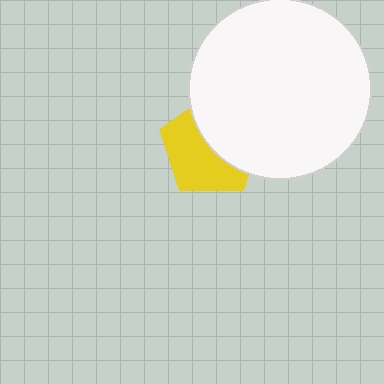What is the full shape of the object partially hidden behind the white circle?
The partially hidden object is a yellow pentagon.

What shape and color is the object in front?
The object in front is a white circle.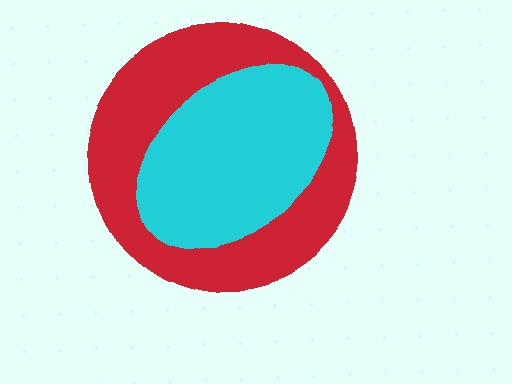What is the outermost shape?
The red circle.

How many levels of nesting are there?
2.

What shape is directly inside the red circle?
The cyan ellipse.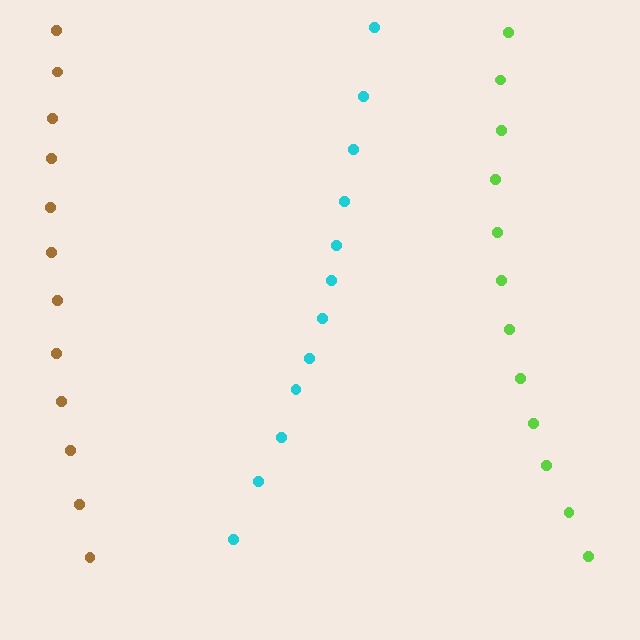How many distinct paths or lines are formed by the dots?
There are 3 distinct paths.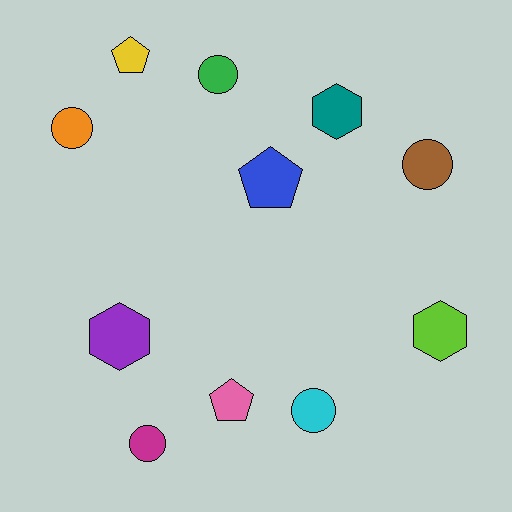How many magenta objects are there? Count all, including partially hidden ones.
There is 1 magenta object.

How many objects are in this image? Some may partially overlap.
There are 11 objects.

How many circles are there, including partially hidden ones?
There are 5 circles.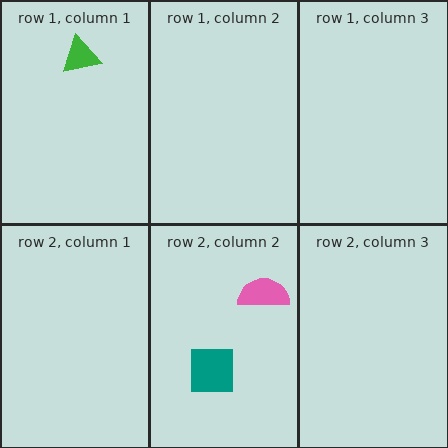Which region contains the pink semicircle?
The row 2, column 2 region.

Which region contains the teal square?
The row 2, column 2 region.